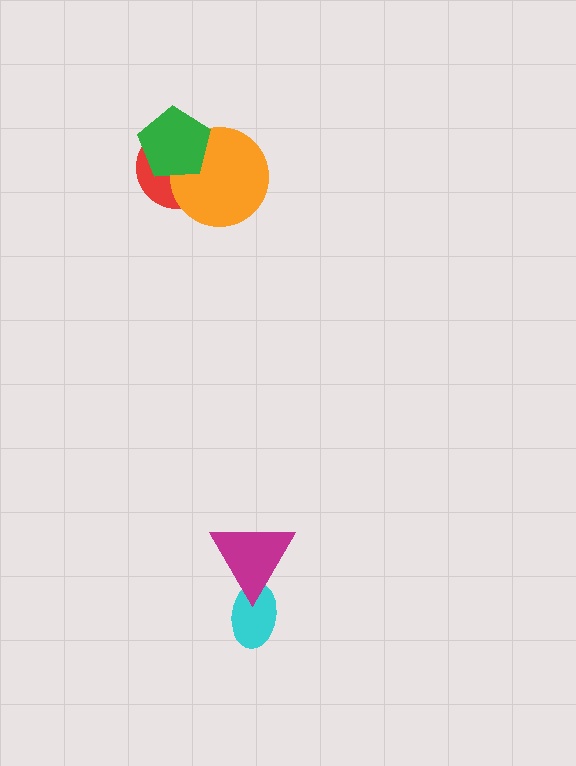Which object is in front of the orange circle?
The green pentagon is in front of the orange circle.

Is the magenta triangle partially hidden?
No, no other shape covers it.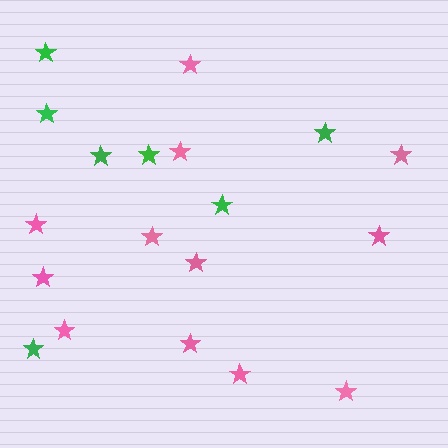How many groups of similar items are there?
There are 2 groups: one group of green stars (7) and one group of pink stars (12).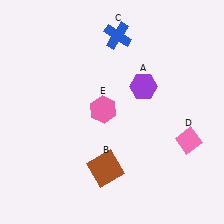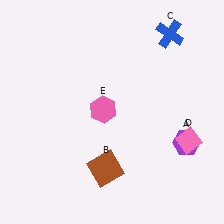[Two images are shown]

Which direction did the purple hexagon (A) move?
The purple hexagon (A) moved down.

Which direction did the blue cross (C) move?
The blue cross (C) moved right.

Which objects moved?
The objects that moved are: the purple hexagon (A), the blue cross (C).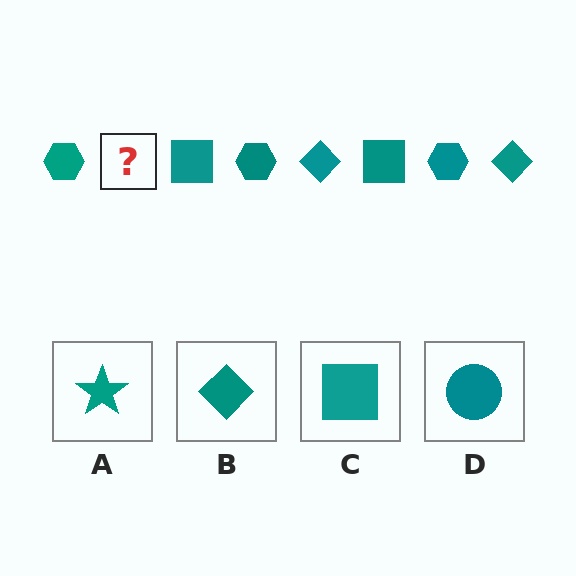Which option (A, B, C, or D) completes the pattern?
B.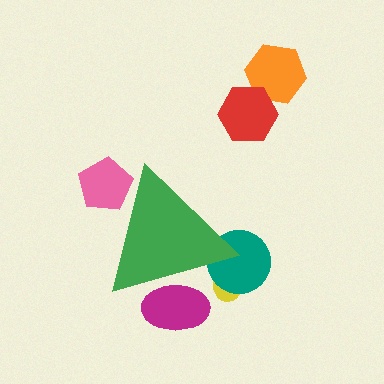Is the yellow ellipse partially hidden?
Yes, the yellow ellipse is partially hidden behind the green triangle.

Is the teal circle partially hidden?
Yes, the teal circle is partially hidden behind the green triangle.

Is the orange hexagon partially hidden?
No, the orange hexagon is fully visible.